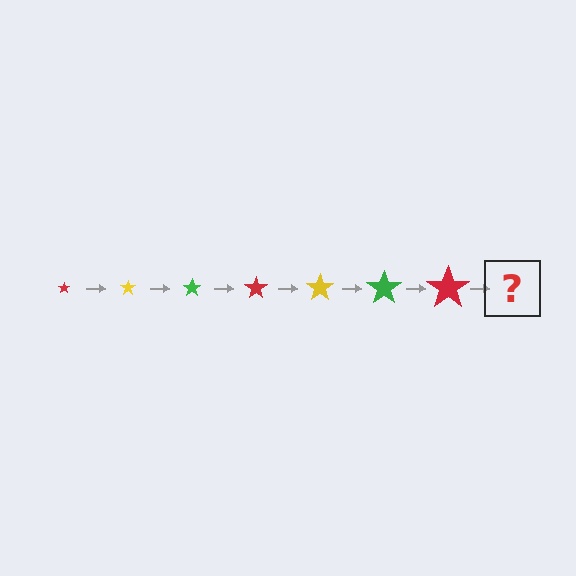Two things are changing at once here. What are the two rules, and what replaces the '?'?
The two rules are that the star grows larger each step and the color cycles through red, yellow, and green. The '?' should be a yellow star, larger than the previous one.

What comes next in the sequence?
The next element should be a yellow star, larger than the previous one.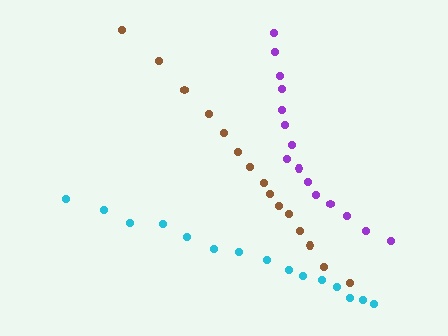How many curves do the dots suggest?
There are 3 distinct paths.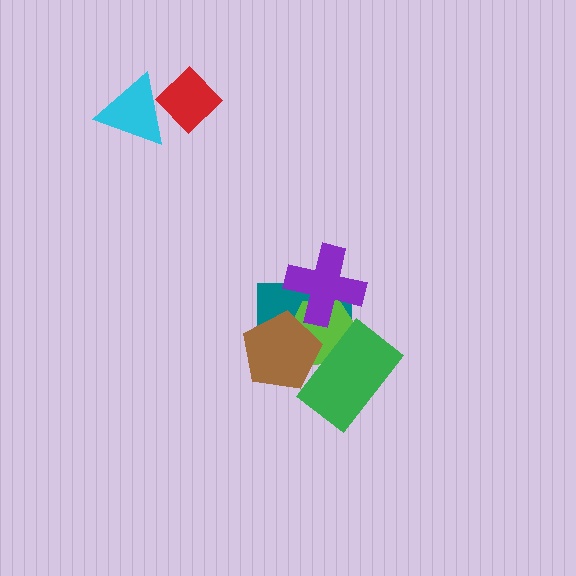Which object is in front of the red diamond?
The cyan triangle is in front of the red diamond.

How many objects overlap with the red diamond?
1 object overlaps with the red diamond.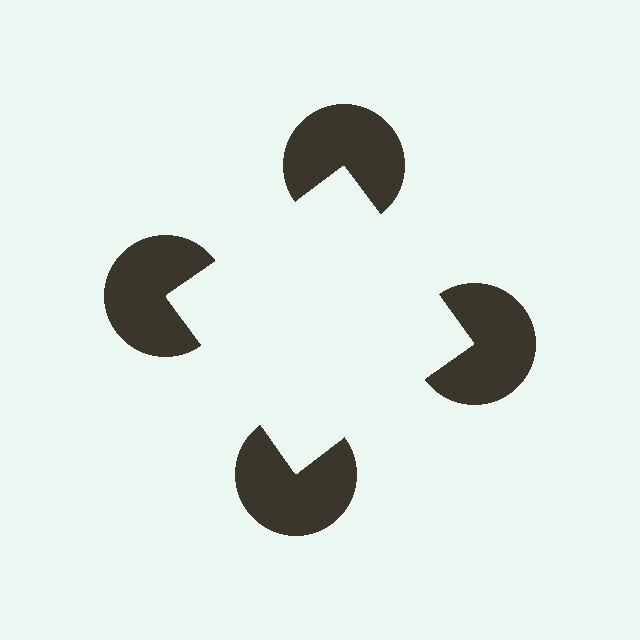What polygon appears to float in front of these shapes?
An illusory square — its edges are inferred from the aligned wedge cuts in the pac-man discs, not physically drawn.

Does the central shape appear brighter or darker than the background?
It typically appears slightly brighter than the background, even though no actual brightness change is drawn.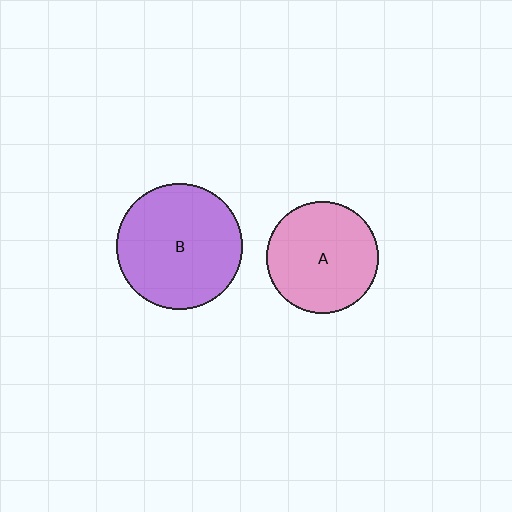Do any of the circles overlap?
No, none of the circles overlap.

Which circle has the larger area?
Circle B (purple).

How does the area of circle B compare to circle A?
Approximately 1.3 times.